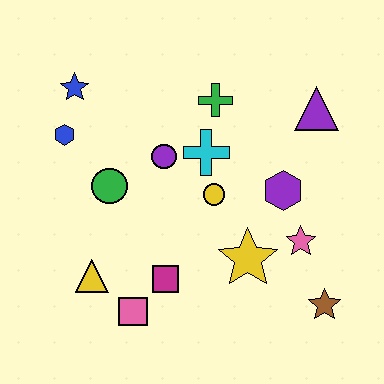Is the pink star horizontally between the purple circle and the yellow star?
No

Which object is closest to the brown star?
The pink star is closest to the brown star.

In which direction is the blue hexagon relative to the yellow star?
The blue hexagon is to the left of the yellow star.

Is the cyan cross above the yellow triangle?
Yes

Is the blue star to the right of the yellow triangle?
No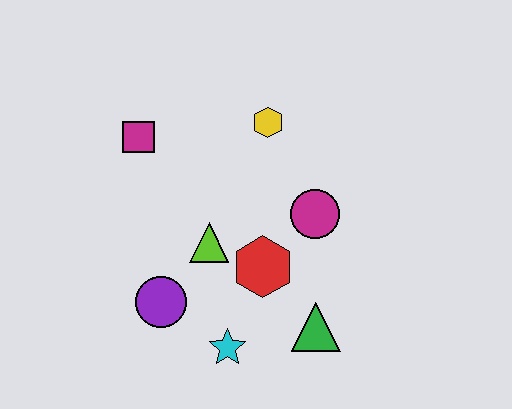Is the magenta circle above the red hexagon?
Yes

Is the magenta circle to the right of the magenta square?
Yes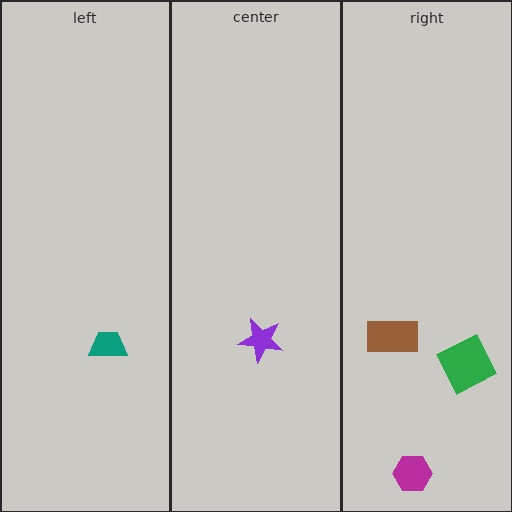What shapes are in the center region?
The purple star.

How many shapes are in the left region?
1.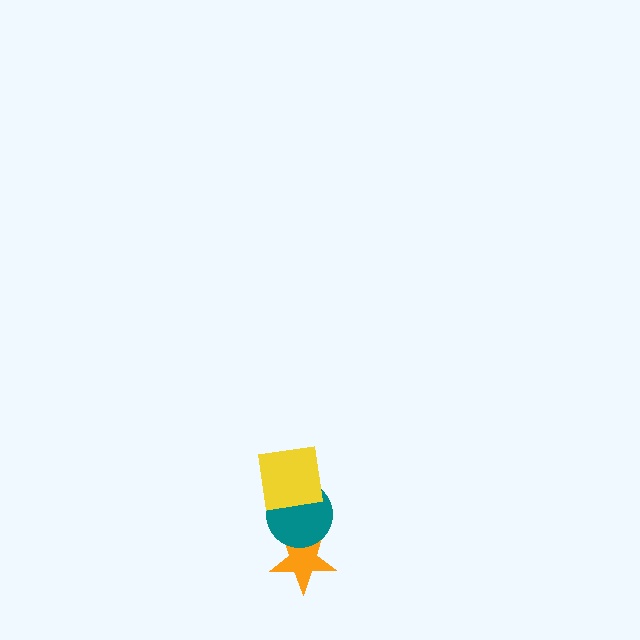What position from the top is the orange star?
The orange star is 3rd from the top.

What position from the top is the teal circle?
The teal circle is 2nd from the top.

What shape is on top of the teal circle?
The yellow square is on top of the teal circle.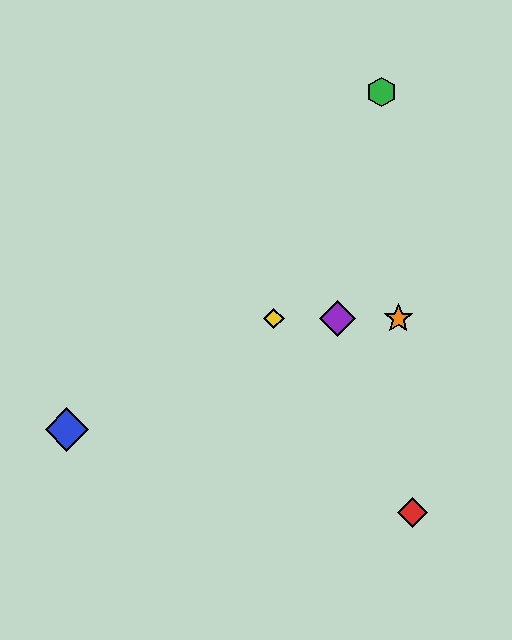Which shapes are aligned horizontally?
The yellow diamond, the purple diamond, the orange star are aligned horizontally.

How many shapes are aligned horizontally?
3 shapes (the yellow diamond, the purple diamond, the orange star) are aligned horizontally.